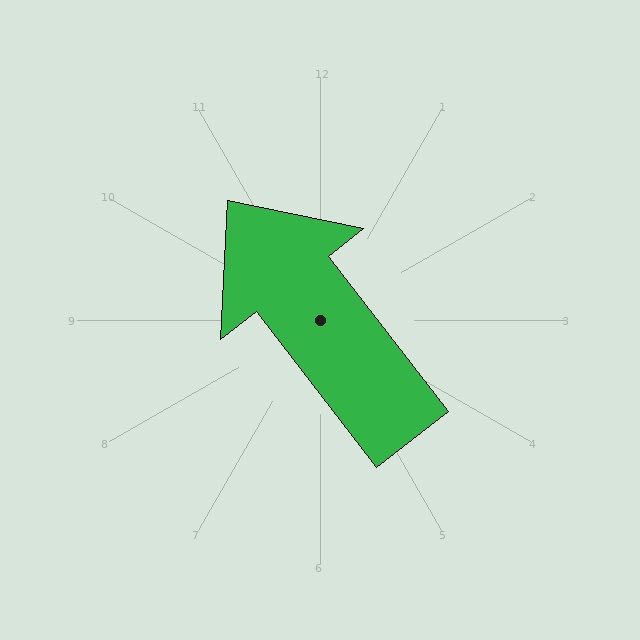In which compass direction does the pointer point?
Northwest.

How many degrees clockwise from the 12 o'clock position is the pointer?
Approximately 322 degrees.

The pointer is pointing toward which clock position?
Roughly 11 o'clock.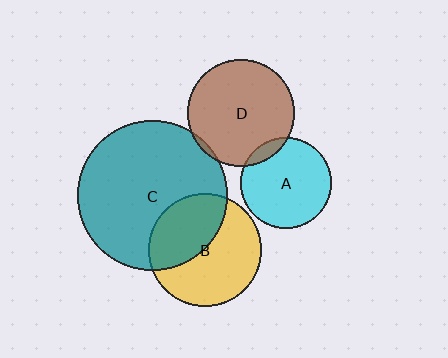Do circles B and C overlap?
Yes.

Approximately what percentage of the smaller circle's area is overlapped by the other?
Approximately 40%.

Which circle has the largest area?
Circle C (teal).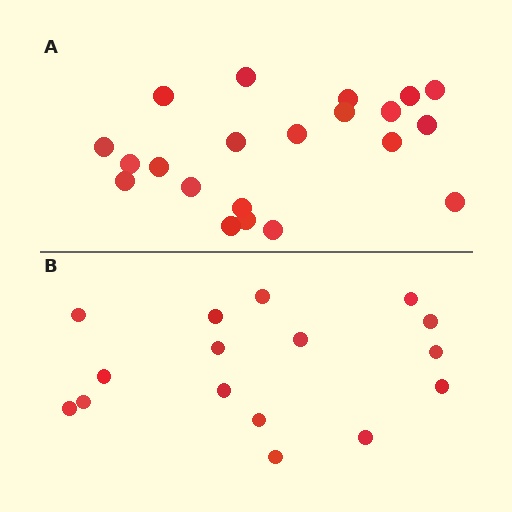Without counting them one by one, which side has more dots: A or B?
Region A (the top region) has more dots.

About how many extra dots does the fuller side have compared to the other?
Region A has about 5 more dots than region B.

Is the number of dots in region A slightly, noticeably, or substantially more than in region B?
Region A has noticeably more, but not dramatically so. The ratio is roughly 1.3 to 1.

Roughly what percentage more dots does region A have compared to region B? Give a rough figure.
About 30% more.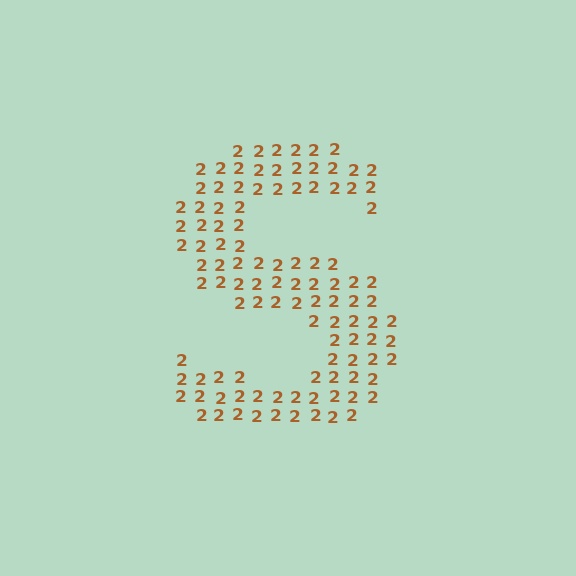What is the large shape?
The large shape is the letter S.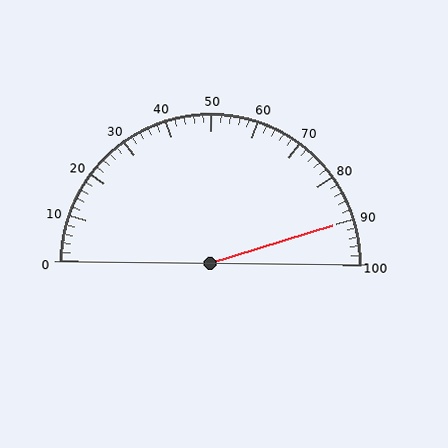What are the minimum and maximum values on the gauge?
The gauge ranges from 0 to 100.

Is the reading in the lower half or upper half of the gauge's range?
The reading is in the upper half of the range (0 to 100).